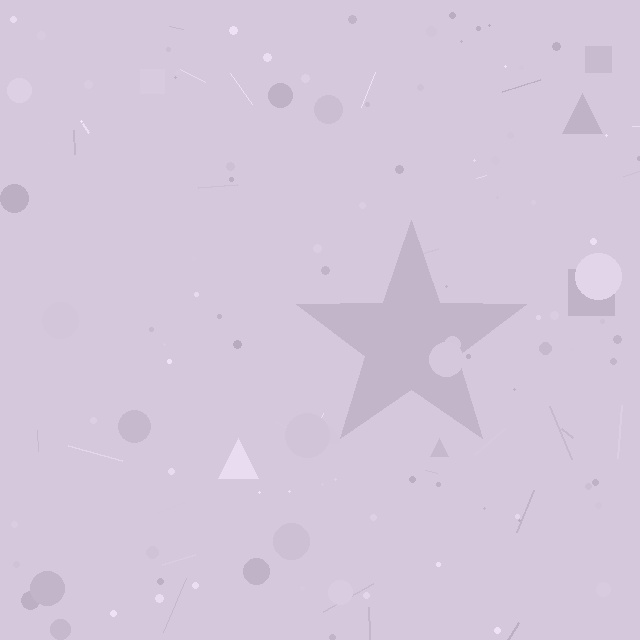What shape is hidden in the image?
A star is hidden in the image.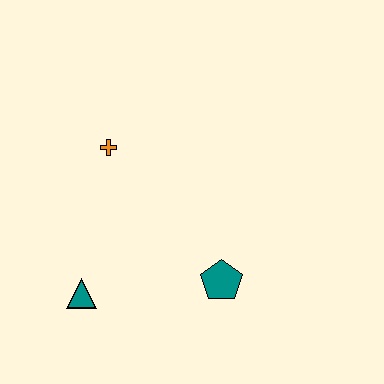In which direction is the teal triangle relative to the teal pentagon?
The teal triangle is to the left of the teal pentagon.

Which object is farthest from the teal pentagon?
The orange cross is farthest from the teal pentagon.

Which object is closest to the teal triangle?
The teal pentagon is closest to the teal triangle.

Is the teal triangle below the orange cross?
Yes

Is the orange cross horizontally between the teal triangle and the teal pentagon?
Yes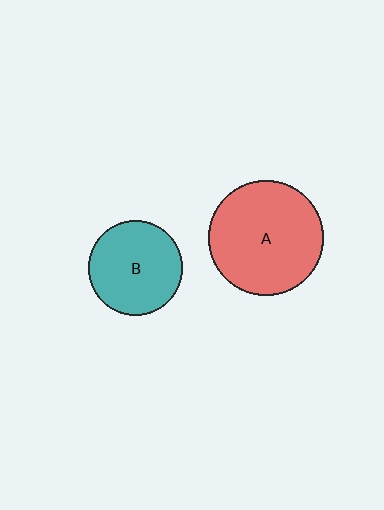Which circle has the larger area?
Circle A (red).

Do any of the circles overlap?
No, none of the circles overlap.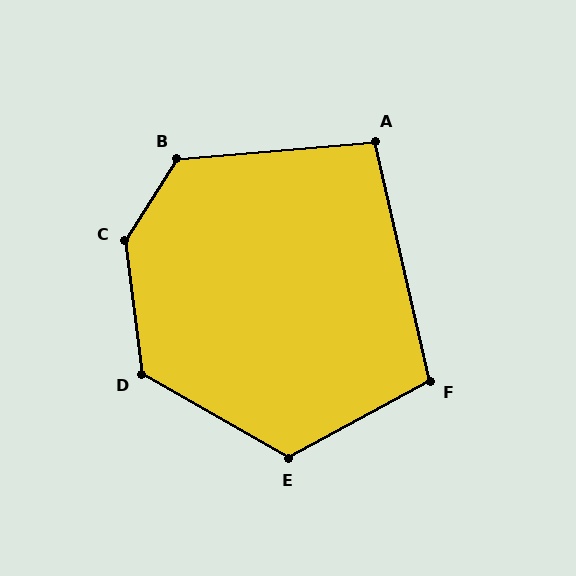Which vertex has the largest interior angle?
C, at approximately 140 degrees.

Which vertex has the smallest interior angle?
A, at approximately 98 degrees.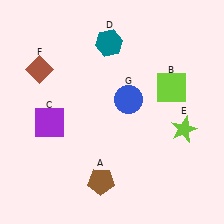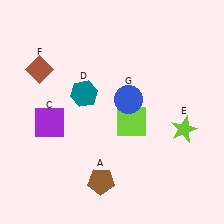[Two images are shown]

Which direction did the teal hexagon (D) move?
The teal hexagon (D) moved down.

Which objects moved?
The objects that moved are: the lime square (B), the teal hexagon (D).